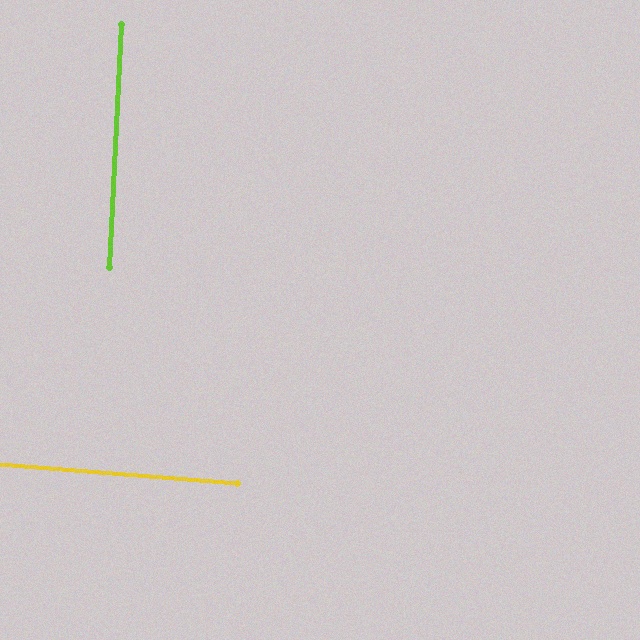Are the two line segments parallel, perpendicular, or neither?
Perpendicular — they meet at approximately 88°.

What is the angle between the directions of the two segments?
Approximately 88 degrees.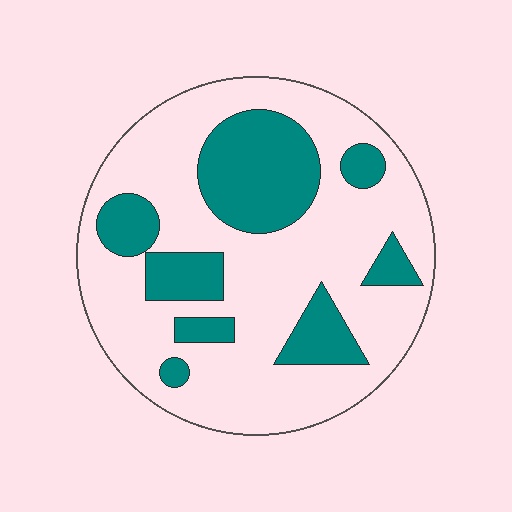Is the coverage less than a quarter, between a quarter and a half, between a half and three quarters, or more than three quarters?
Between a quarter and a half.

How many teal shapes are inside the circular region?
8.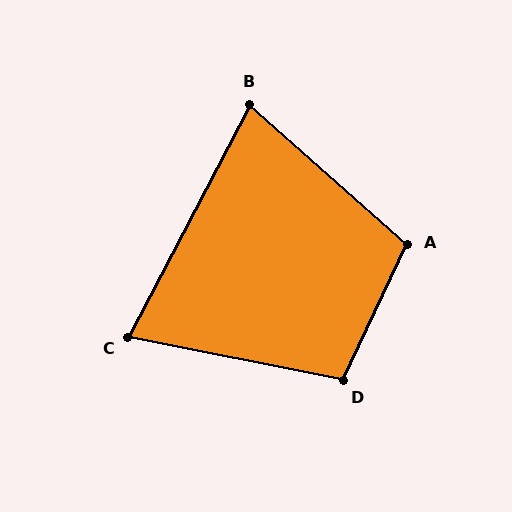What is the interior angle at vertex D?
Approximately 104 degrees (obtuse).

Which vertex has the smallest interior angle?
C, at approximately 74 degrees.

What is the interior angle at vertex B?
Approximately 76 degrees (acute).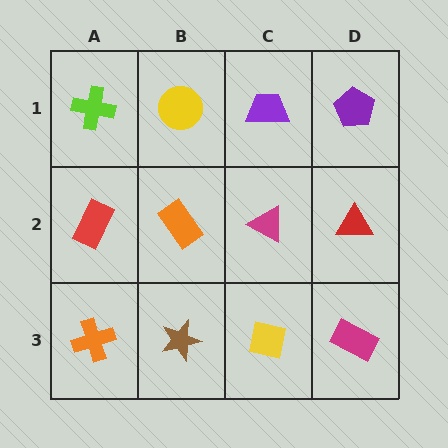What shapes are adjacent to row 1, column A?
A red rectangle (row 2, column A), a yellow circle (row 1, column B).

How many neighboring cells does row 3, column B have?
3.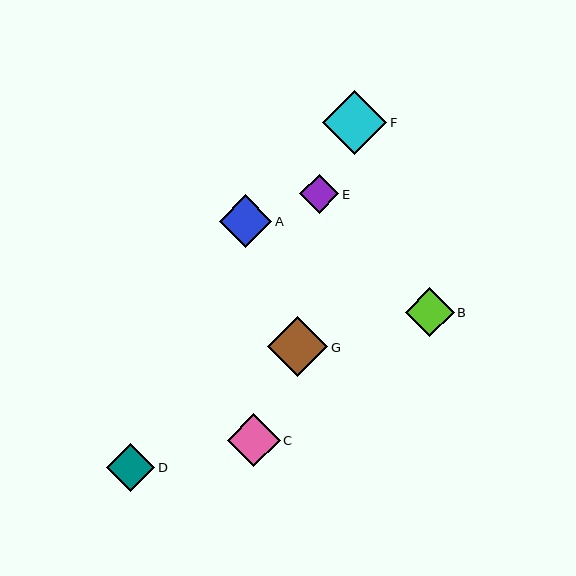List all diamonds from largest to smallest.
From largest to smallest: F, G, C, A, B, D, E.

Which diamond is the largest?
Diamond F is the largest with a size of approximately 64 pixels.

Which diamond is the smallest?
Diamond E is the smallest with a size of approximately 39 pixels.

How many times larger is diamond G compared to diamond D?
Diamond G is approximately 1.2 times the size of diamond D.